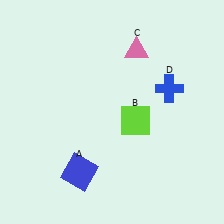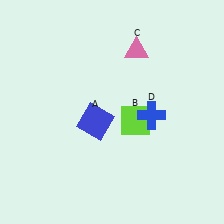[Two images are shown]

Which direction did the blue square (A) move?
The blue square (A) moved up.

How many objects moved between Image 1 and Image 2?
2 objects moved between the two images.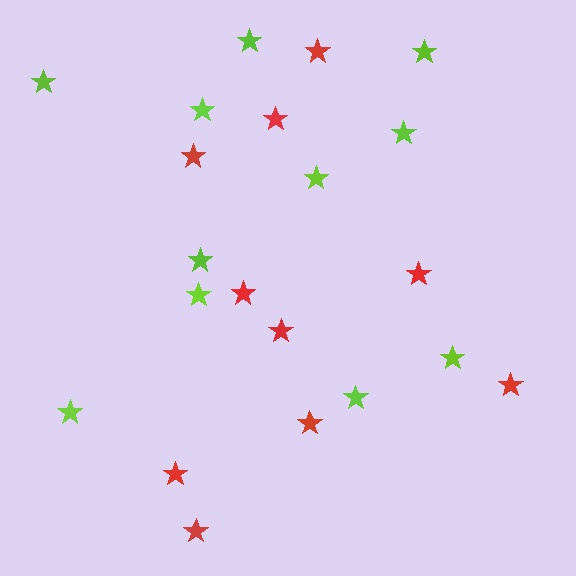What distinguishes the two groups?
There are 2 groups: one group of red stars (10) and one group of lime stars (11).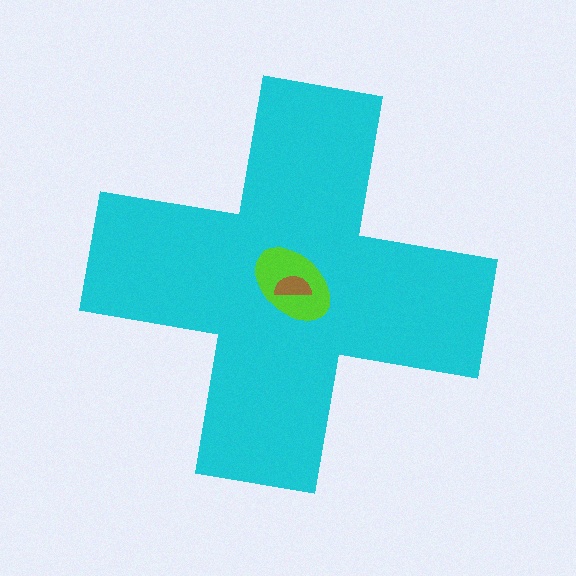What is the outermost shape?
The cyan cross.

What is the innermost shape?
The brown semicircle.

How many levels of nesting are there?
3.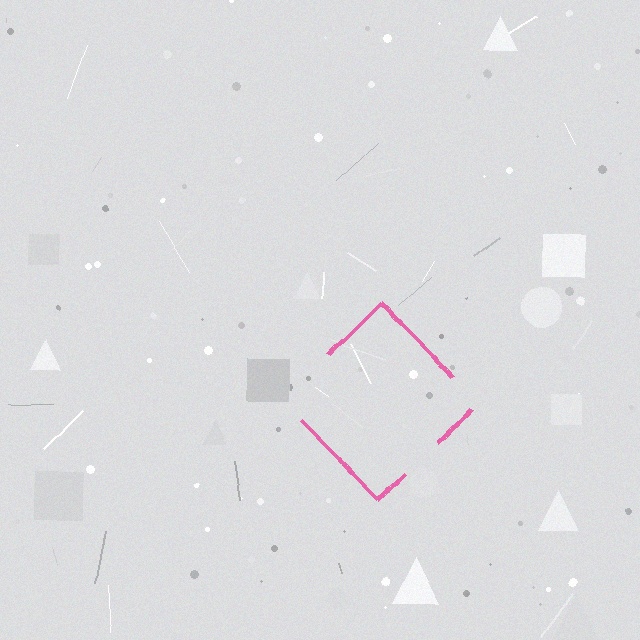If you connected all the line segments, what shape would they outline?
They would outline a diamond.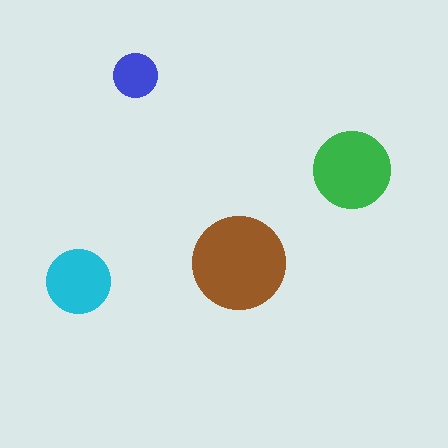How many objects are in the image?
There are 4 objects in the image.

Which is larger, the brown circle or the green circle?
The brown one.